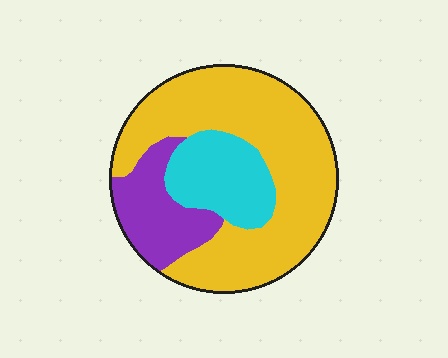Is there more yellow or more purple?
Yellow.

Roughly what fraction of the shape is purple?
Purple covers about 20% of the shape.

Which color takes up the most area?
Yellow, at roughly 60%.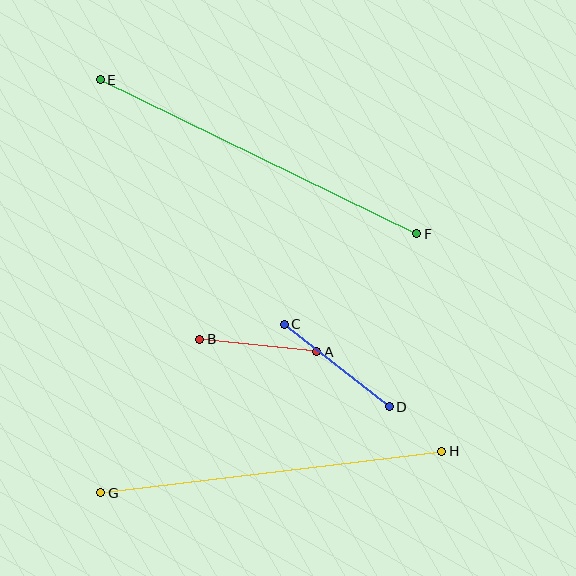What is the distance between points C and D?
The distance is approximately 134 pixels.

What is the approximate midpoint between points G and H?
The midpoint is at approximately (271, 472) pixels.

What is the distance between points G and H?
The distance is approximately 343 pixels.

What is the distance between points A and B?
The distance is approximately 118 pixels.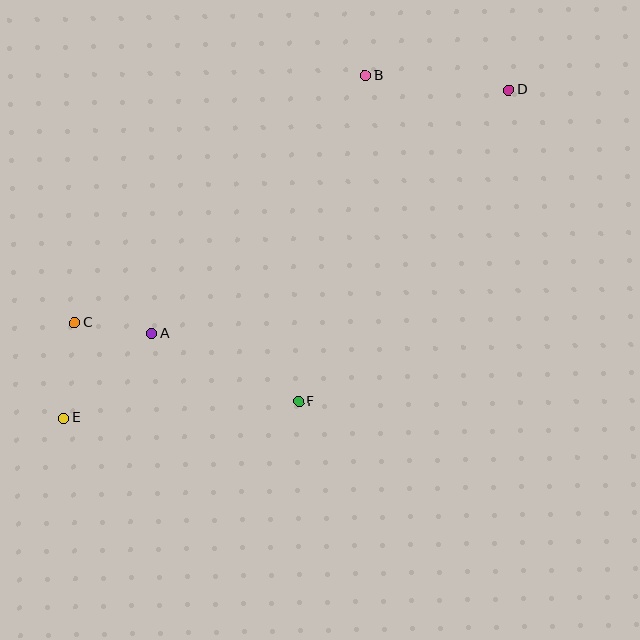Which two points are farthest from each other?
Points D and E are farthest from each other.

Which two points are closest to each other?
Points A and C are closest to each other.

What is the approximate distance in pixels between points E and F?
The distance between E and F is approximately 236 pixels.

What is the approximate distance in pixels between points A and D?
The distance between A and D is approximately 432 pixels.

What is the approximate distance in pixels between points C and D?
The distance between C and D is approximately 493 pixels.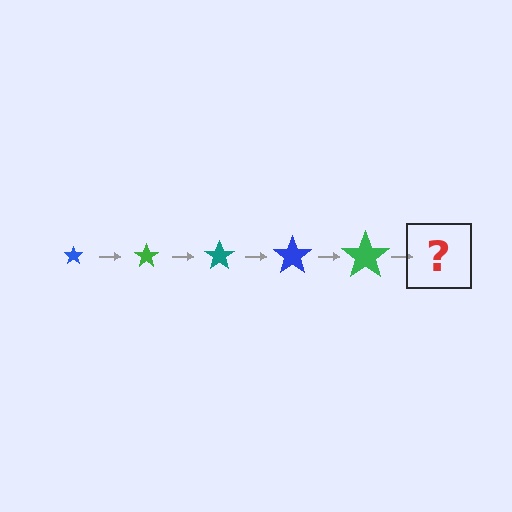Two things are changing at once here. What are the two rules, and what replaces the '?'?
The two rules are that the star grows larger each step and the color cycles through blue, green, and teal. The '?' should be a teal star, larger than the previous one.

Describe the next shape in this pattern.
It should be a teal star, larger than the previous one.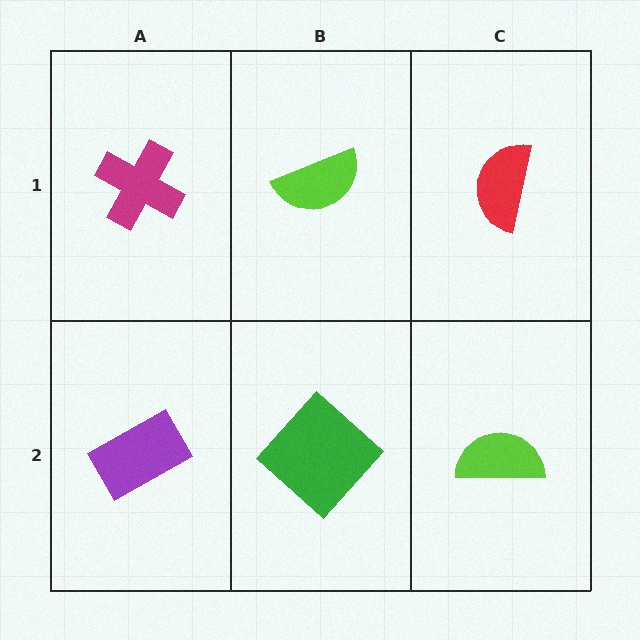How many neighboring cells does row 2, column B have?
3.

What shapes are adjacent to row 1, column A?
A purple rectangle (row 2, column A), a lime semicircle (row 1, column B).